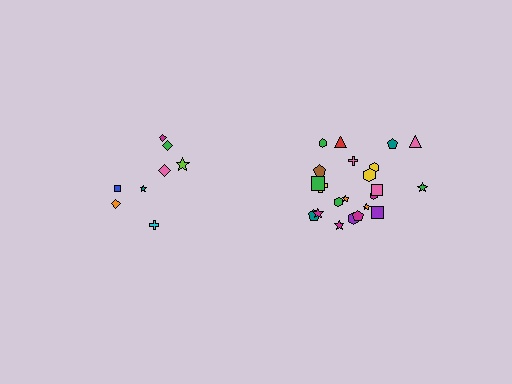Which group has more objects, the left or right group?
The right group.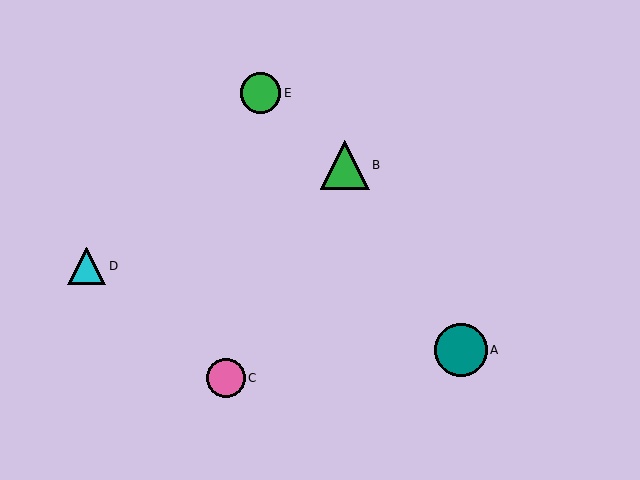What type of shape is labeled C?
Shape C is a pink circle.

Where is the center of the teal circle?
The center of the teal circle is at (461, 350).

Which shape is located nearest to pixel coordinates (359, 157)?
The green triangle (labeled B) at (345, 165) is nearest to that location.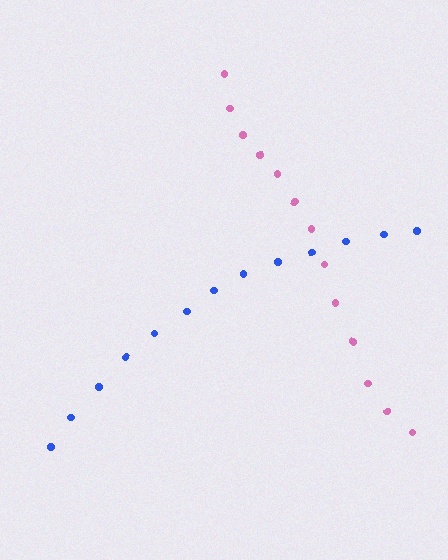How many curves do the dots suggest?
There are 2 distinct paths.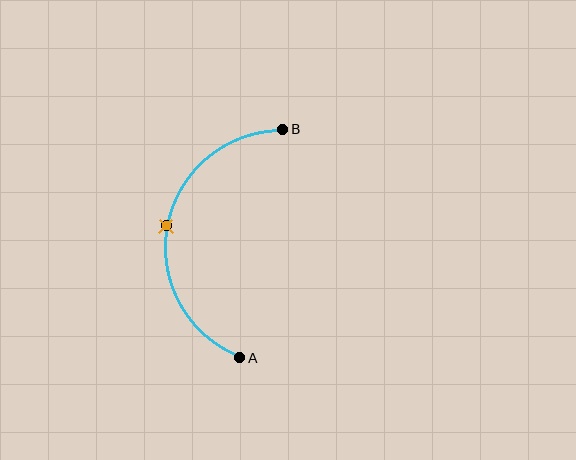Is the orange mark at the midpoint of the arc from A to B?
Yes. The orange mark lies on the arc at equal arc-length from both A and B — it is the arc midpoint.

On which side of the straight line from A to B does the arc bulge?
The arc bulges to the left of the straight line connecting A and B.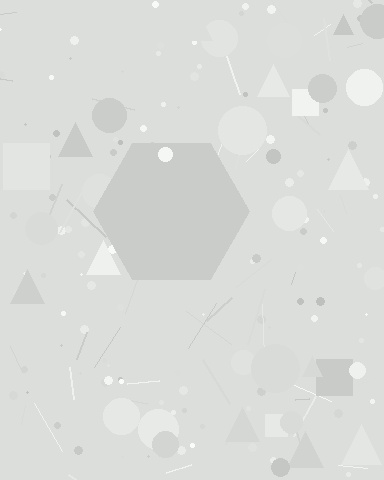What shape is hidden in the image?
A hexagon is hidden in the image.